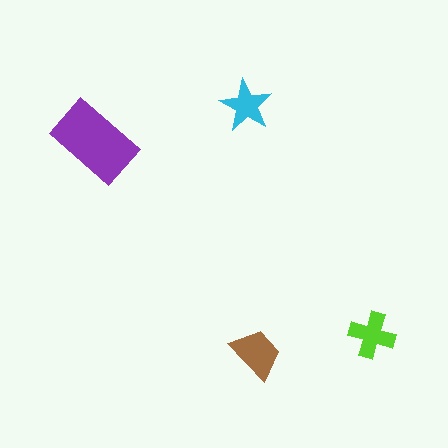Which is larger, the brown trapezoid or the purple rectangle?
The purple rectangle.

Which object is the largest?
The purple rectangle.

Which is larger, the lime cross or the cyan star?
The lime cross.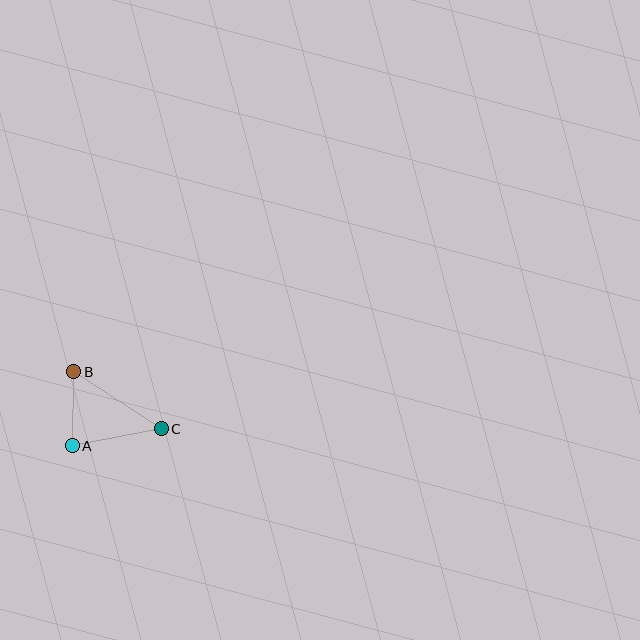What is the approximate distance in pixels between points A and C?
The distance between A and C is approximately 90 pixels.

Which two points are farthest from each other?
Points B and C are farthest from each other.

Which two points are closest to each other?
Points A and B are closest to each other.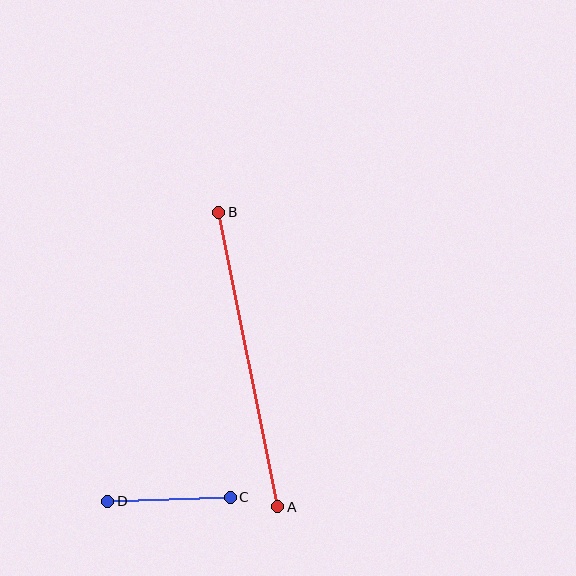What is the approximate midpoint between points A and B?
The midpoint is at approximately (248, 359) pixels.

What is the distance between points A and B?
The distance is approximately 300 pixels.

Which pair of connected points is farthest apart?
Points A and B are farthest apart.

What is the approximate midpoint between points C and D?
The midpoint is at approximately (169, 499) pixels.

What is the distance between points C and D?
The distance is approximately 122 pixels.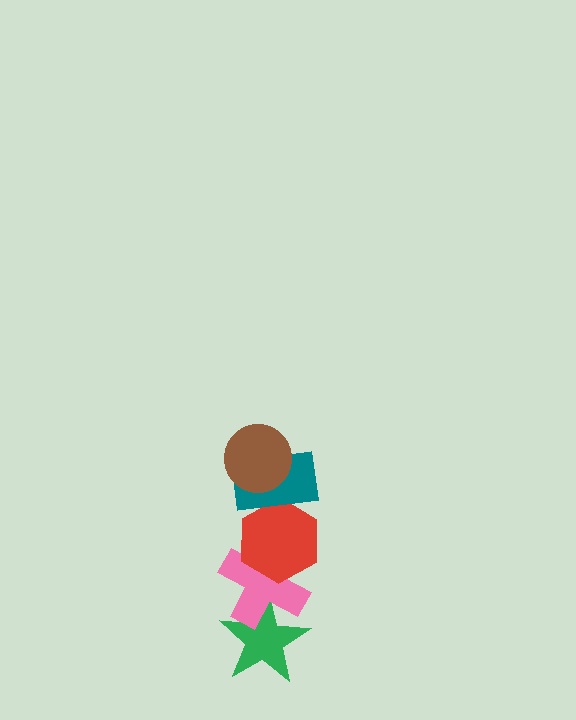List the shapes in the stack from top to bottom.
From top to bottom: the brown circle, the teal rectangle, the red hexagon, the pink cross, the green star.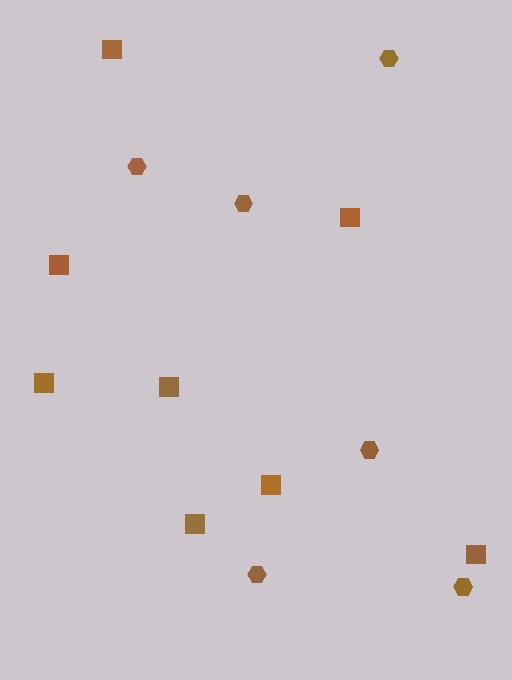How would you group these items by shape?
There are 2 groups: one group of hexagons (6) and one group of squares (8).